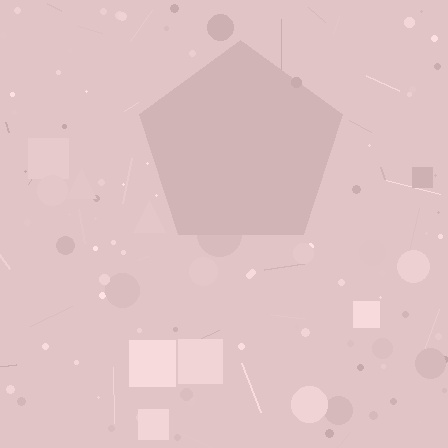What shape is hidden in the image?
A pentagon is hidden in the image.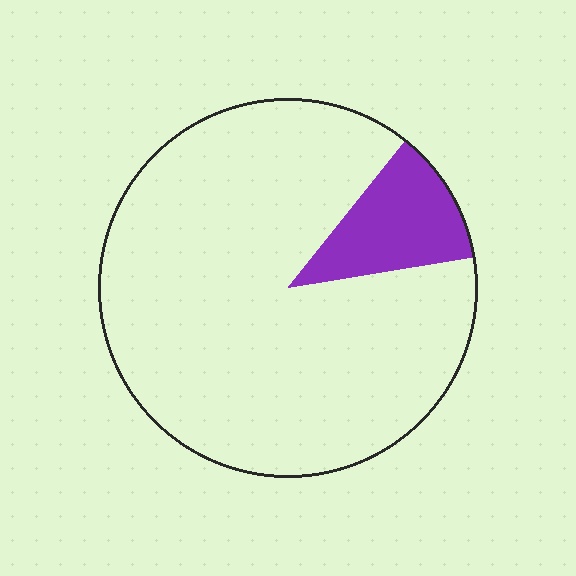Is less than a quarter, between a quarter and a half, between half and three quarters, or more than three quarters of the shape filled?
Less than a quarter.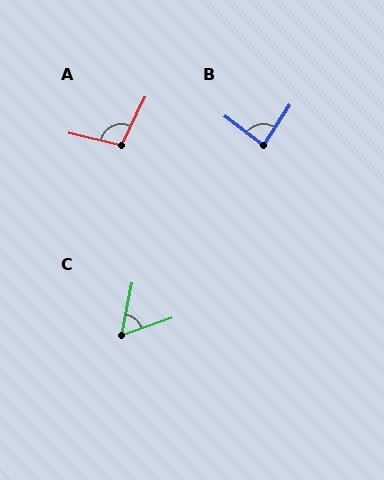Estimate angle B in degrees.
Approximately 86 degrees.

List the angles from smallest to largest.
C (60°), B (86°), A (103°).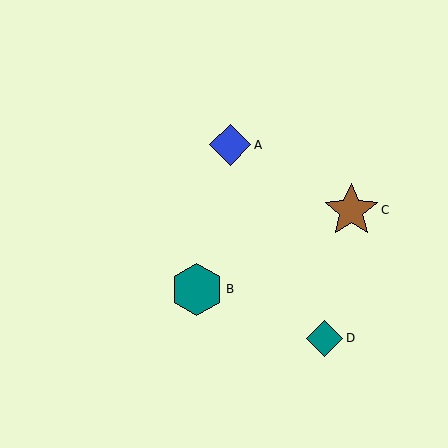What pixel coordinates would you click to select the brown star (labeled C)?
Click at (351, 210) to select the brown star C.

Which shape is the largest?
The brown star (labeled C) is the largest.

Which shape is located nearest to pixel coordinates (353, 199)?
The brown star (labeled C) at (351, 210) is nearest to that location.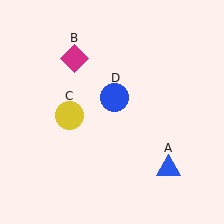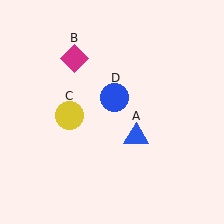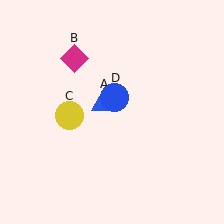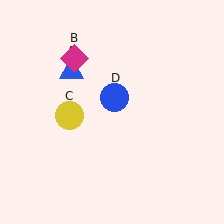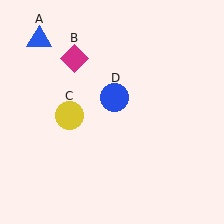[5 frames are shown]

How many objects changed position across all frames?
1 object changed position: blue triangle (object A).